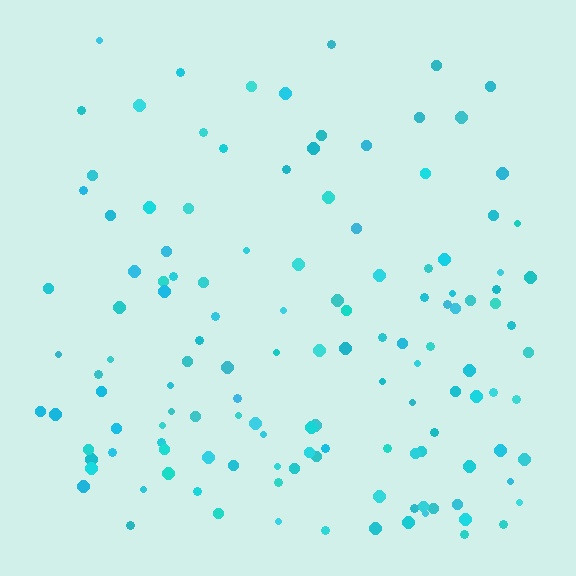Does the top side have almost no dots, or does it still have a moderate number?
Still a moderate number, just noticeably fewer than the bottom.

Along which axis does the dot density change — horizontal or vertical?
Vertical.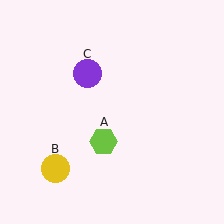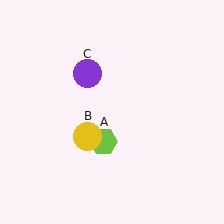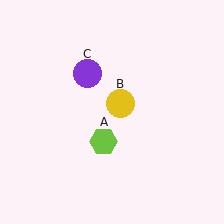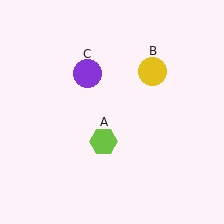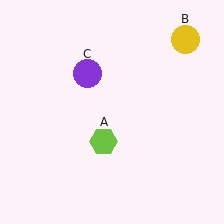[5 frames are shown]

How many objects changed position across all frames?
1 object changed position: yellow circle (object B).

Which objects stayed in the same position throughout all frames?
Lime hexagon (object A) and purple circle (object C) remained stationary.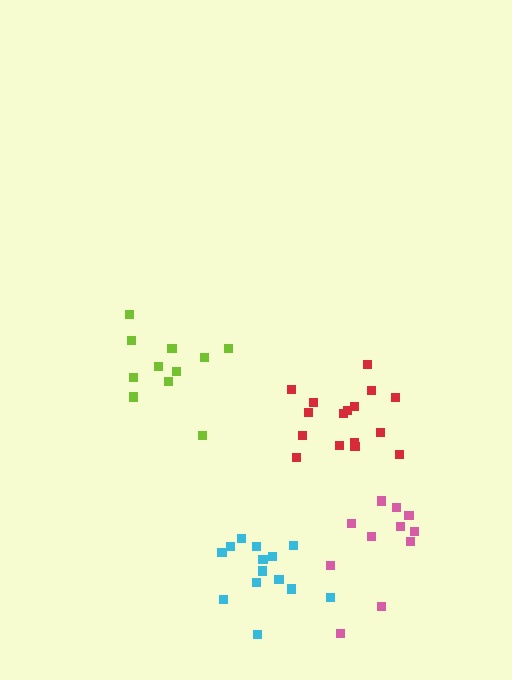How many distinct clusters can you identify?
There are 4 distinct clusters.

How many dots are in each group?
Group 1: 16 dots, Group 2: 14 dots, Group 3: 11 dots, Group 4: 11 dots (52 total).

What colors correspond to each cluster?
The clusters are colored: red, cyan, lime, pink.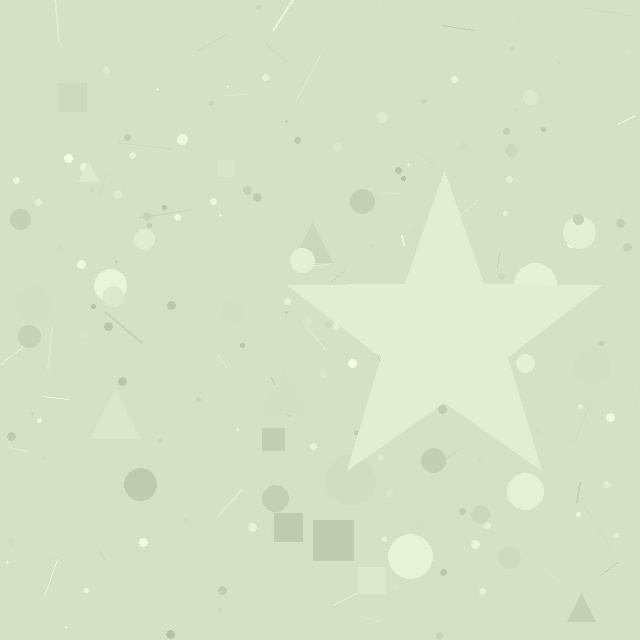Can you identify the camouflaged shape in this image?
The camouflaged shape is a star.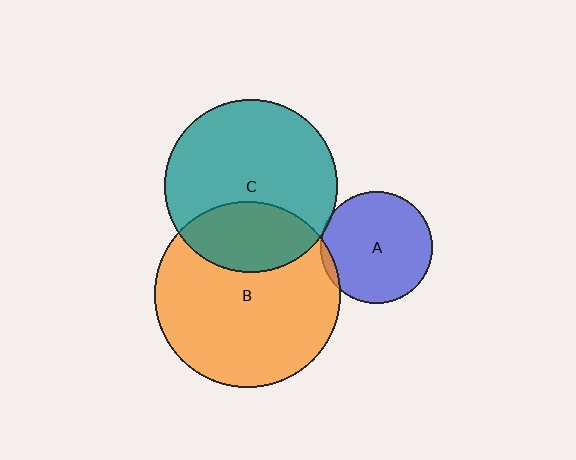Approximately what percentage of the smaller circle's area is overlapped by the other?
Approximately 5%.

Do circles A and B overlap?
Yes.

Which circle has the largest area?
Circle B (orange).